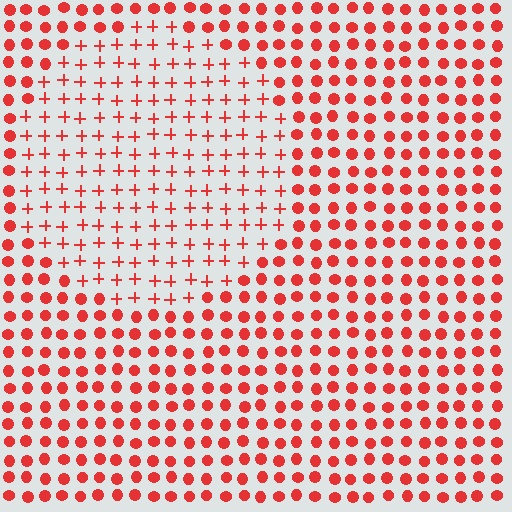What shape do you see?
I see a circle.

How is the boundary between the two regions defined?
The boundary is defined by a change in element shape: plus signs inside vs. circles outside. All elements share the same color and spacing.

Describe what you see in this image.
The image is filled with small red elements arranged in a uniform grid. A circle-shaped region contains plus signs, while the surrounding area contains circles. The boundary is defined purely by the change in element shape.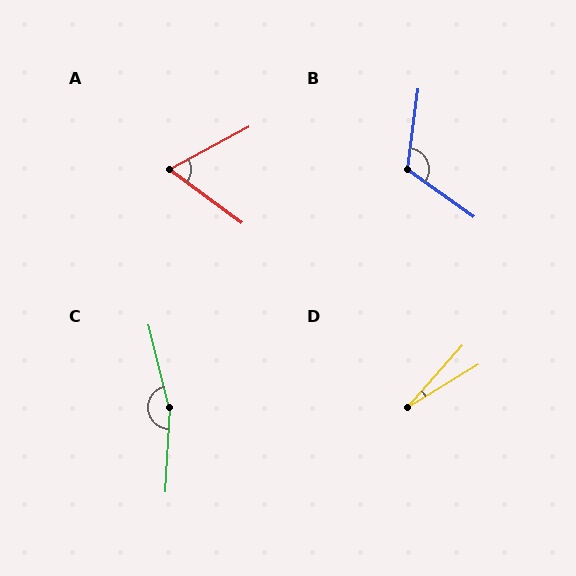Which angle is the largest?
C, at approximately 163 degrees.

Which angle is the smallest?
D, at approximately 17 degrees.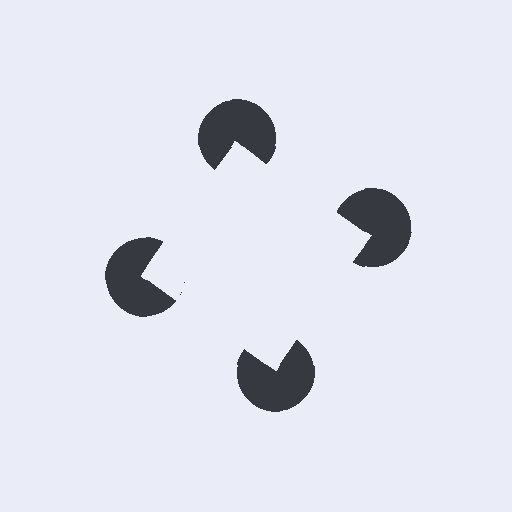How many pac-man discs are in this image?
There are 4 — one at each vertex of the illusory square.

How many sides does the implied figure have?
4 sides.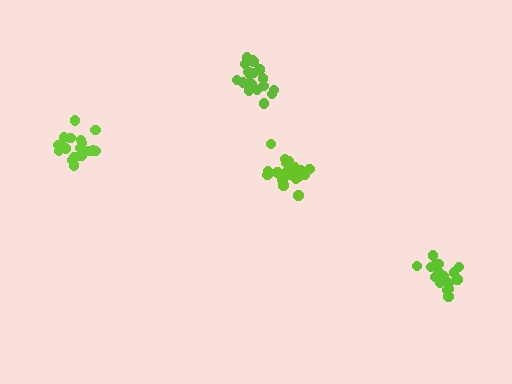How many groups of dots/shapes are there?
There are 4 groups.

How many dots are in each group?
Group 1: 19 dots, Group 2: 17 dots, Group 3: 19 dots, Group 4: 20 dots (75 total).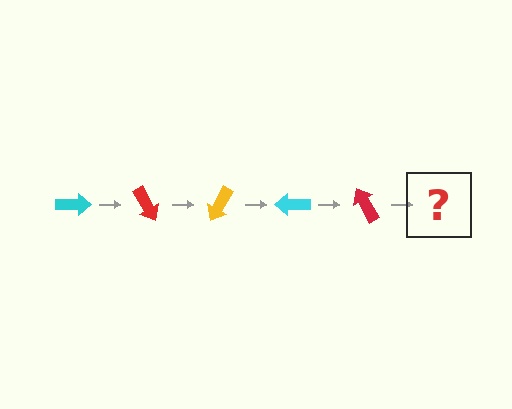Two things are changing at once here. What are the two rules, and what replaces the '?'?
The two rules are that it rotates 60 degrees each step and the color cycles through cyan, red, and yellow. The '?' should be a yellow arrow, rotated 300 degrees from the start.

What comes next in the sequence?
The next element should be a yellow arrow, rotated 300 degrees from the start.